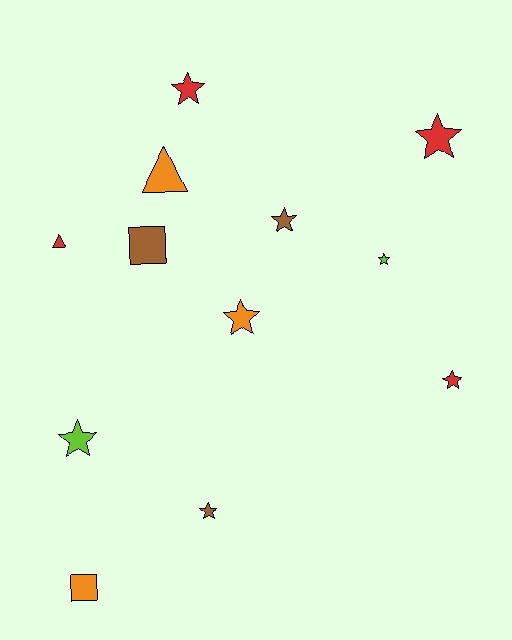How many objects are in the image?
There are 12 objects.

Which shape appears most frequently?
Star, with 8 objects.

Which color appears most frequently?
Red, with 4 objects.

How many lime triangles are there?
There are no lime triangles.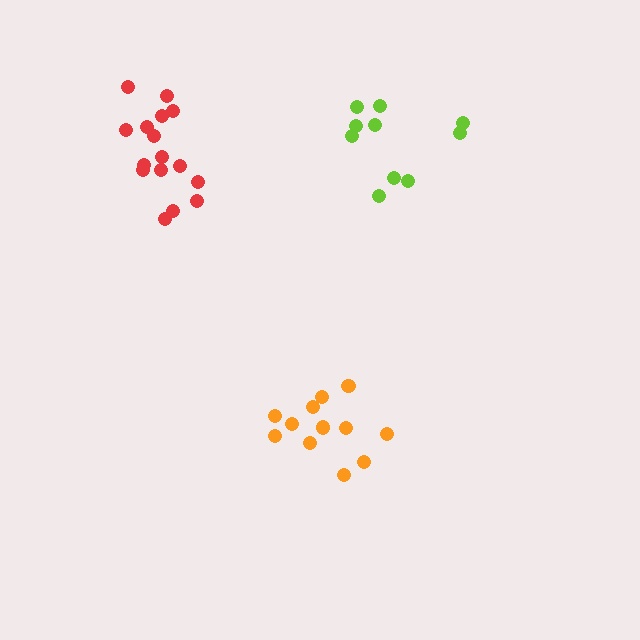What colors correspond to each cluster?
The clusters are colored: lime, orange, red.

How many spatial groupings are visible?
There are 3 spatial groupings.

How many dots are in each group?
Group 1: 10 dots, Group 2: 13 dots, Group 3: 16 dots (39 total).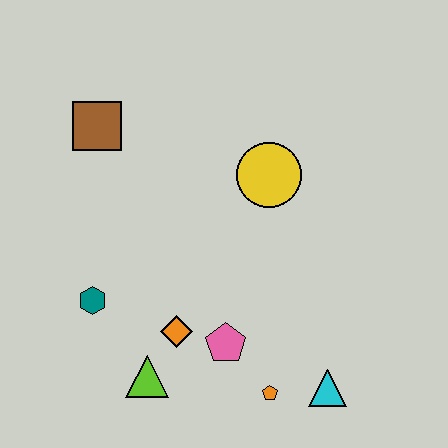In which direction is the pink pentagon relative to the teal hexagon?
The pink pentagon is to the right of the teal hexagon.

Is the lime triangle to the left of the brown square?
No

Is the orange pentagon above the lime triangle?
No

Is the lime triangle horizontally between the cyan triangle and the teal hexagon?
Yes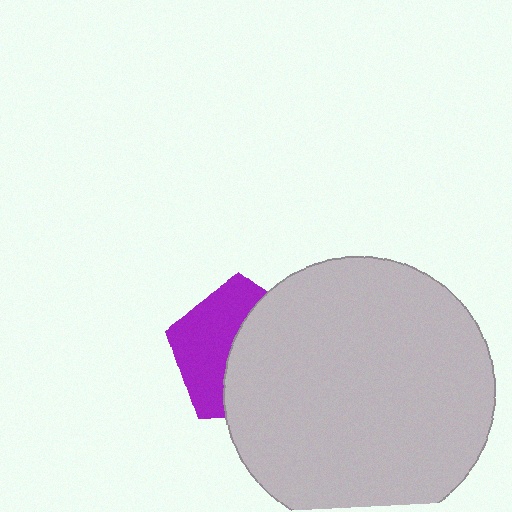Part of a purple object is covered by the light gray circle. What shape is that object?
It is a pentagon.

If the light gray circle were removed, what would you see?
You would see the complete purple pentagon.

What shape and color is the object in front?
The object in front is a light gray circle.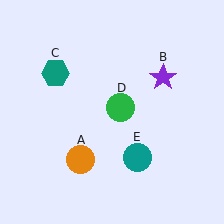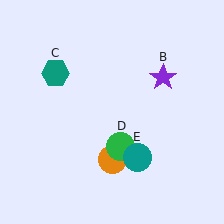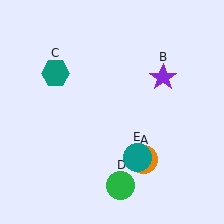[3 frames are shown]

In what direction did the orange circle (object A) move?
The orange circle (object A) moved right.